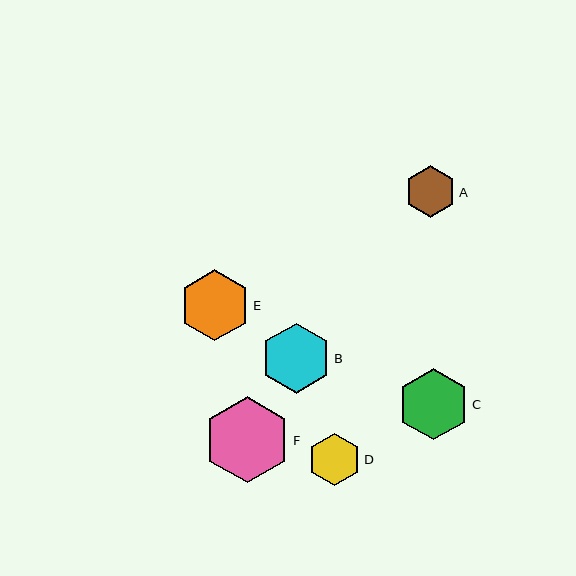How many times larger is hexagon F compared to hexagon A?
Hexagon F is approximately 1.7 times the size of hexagon A.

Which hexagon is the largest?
Hexagon F is the largest with a size of approximately 86 pixels.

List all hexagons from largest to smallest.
From largest to smallest: F, C, E, B, D, A.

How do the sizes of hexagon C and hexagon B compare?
Hexagon C and hexagon B are approximately the same size.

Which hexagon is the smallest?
Hexagon A is the smallest with a size of approximately 52 pixels.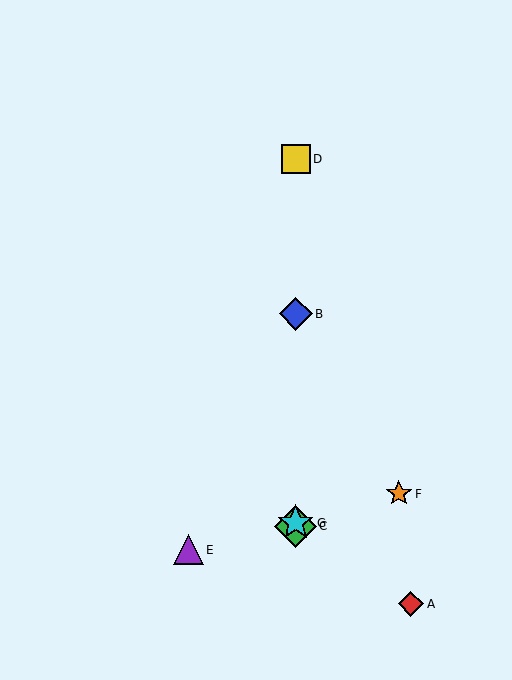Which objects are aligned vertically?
Objects B, C, D, G are aligned vertically.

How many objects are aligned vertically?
4 objects (B, C, D, G) are aligned vertically.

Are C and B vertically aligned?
Yes, both are at x≈296.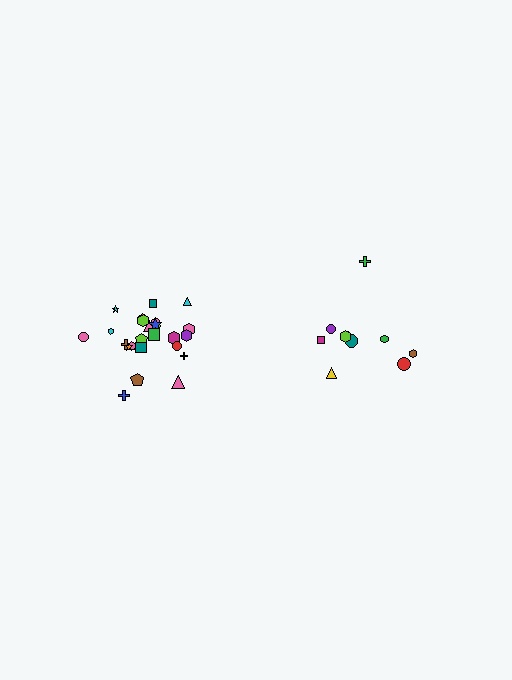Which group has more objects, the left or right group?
The left group.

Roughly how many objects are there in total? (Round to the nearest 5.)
Roughly 35 objects in total.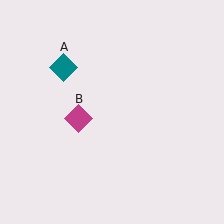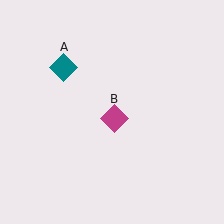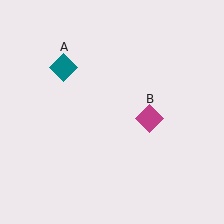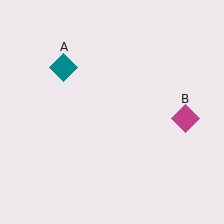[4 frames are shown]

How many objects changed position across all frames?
1 object changed position: magenta diamond (object B).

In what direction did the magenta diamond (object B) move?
The magenta diamond (object B) moved right.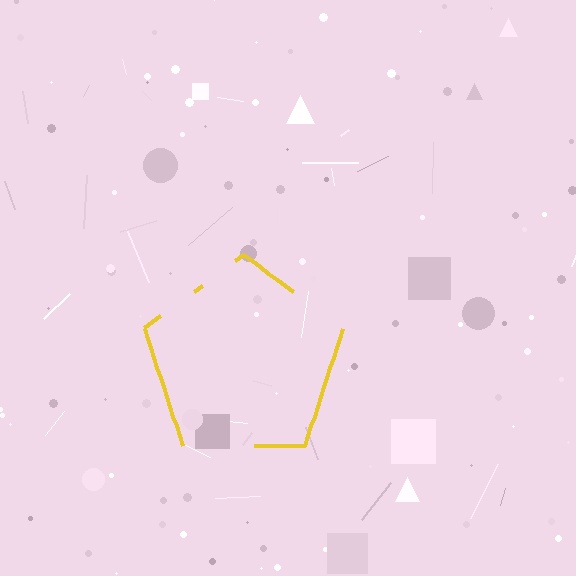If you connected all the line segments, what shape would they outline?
They would outline a pentagon.